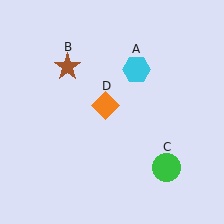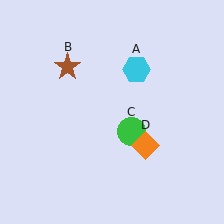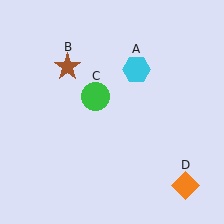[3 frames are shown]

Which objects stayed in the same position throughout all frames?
Cyan hexagon (object A) and brown star (object B) remained stationary.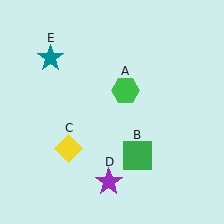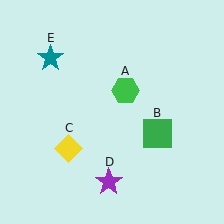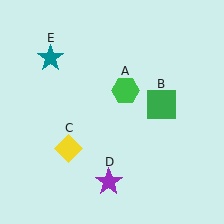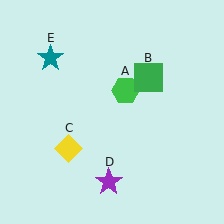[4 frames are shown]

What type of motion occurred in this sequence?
The green square (object B) rotated counterclockwise around the center of the scene.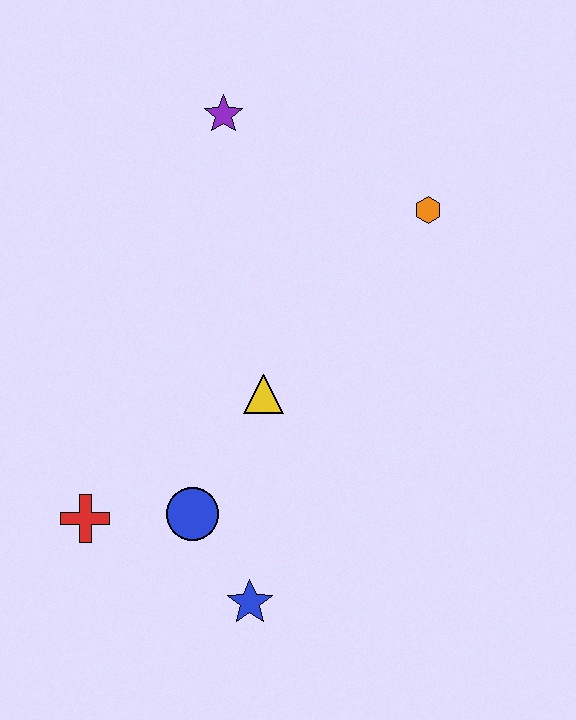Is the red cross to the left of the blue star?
Yes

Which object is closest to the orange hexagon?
The purple star is closest to the orange hexagon.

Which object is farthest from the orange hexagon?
The red cross is farthest from the orange hexagon.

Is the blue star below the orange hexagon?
Yes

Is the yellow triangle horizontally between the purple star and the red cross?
No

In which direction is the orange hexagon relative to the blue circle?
The orange hexagon is above the blue circle.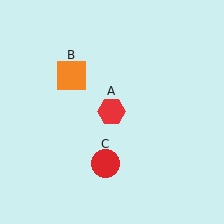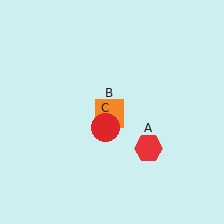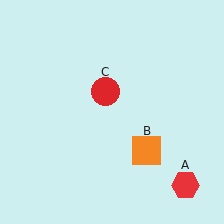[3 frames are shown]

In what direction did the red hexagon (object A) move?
The red hexagon (object A) moved down and to the right.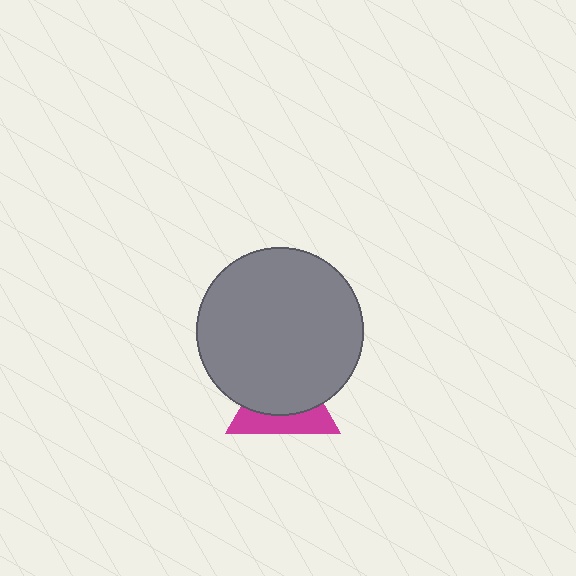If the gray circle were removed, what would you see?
You would see the complete magenta triangle.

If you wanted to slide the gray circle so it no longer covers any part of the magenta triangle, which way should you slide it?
Slide it up — that is the most direct way to separate the two shapes.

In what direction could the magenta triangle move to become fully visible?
The magenta triangle could move down. That would shift it out from behind the gray circle entirely.